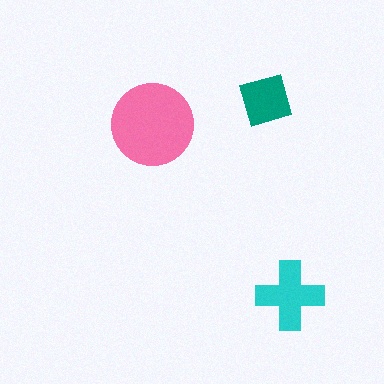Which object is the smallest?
The teal square.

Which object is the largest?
The pink circle.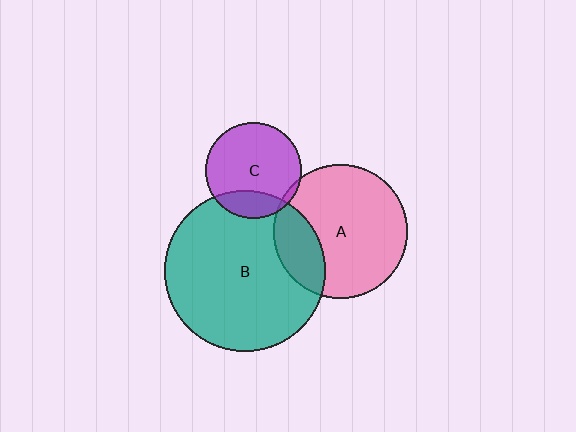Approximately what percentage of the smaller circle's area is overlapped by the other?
Approximately 25%.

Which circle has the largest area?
Circle B (teal).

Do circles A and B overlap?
Yes.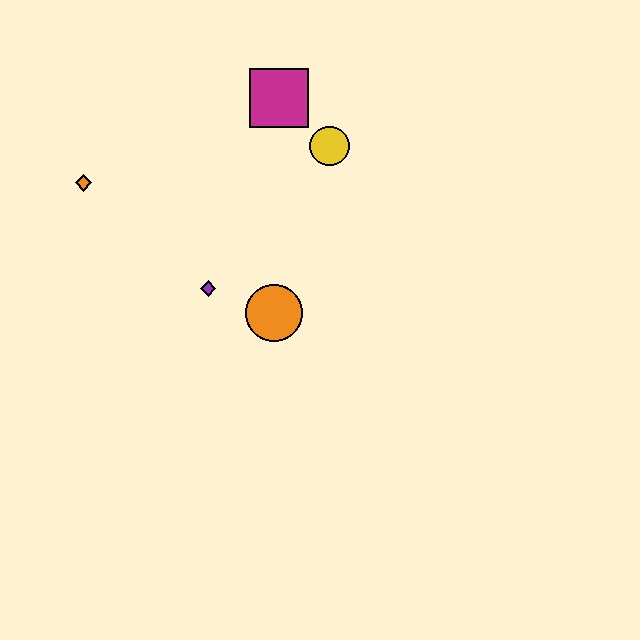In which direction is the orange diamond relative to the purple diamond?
The orange diamond is to the left of the purple diamond.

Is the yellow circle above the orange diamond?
Yes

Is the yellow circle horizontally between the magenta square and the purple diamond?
No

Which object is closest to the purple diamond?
The orange circle is closest to the purple diamond.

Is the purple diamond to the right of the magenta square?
No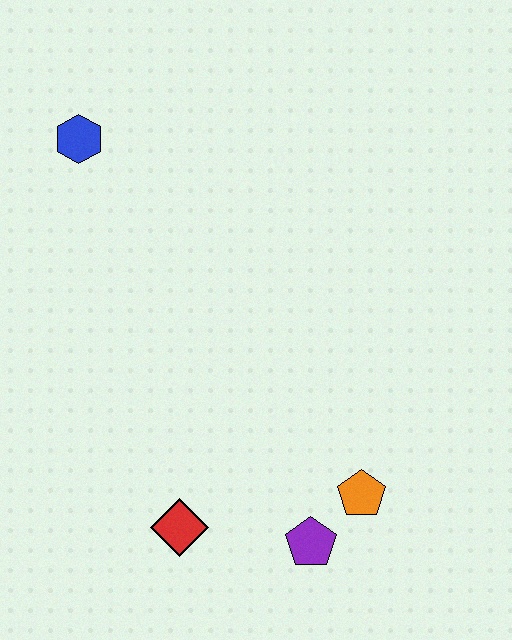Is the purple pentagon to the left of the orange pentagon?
Yes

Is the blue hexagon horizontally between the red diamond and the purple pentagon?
No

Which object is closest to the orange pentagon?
The purple pentagon is closest to the orange pentagon.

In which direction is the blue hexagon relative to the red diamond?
The blue hexagon is above the red diamond.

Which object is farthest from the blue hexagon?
The purple pentagon is farthest from the blue hexagon.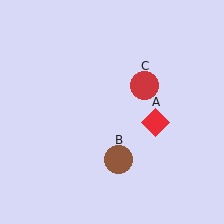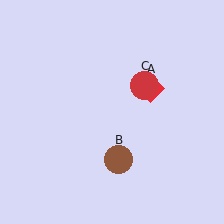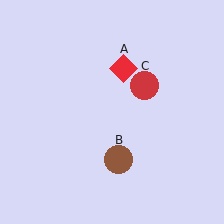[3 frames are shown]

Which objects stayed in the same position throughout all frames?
Brown circle (object B) and red circle (object C) remained stationary.